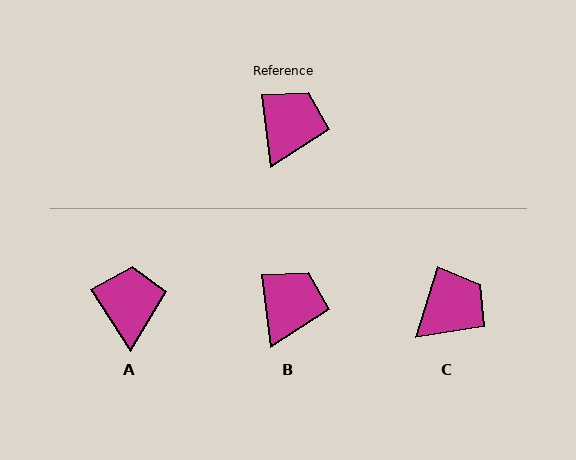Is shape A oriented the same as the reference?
No, it is off by about 25 degrees.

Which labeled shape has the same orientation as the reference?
B.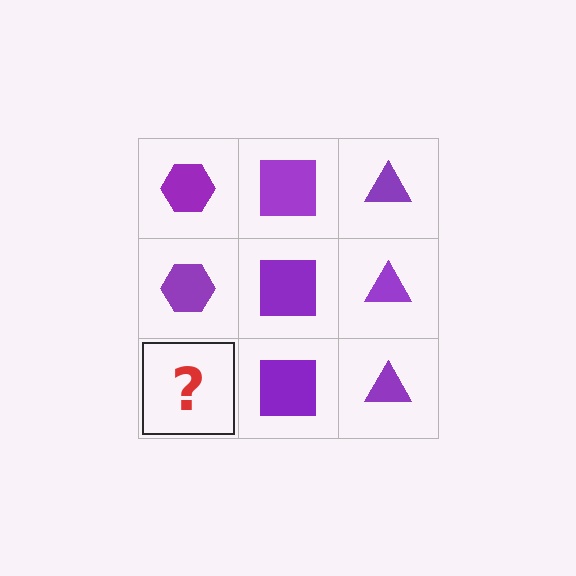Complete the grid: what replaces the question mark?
The question mark should be replaced with a purple hexagon.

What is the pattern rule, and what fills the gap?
The rule is that each column has a consistent shape. The gap should be filled with a purple hexagon.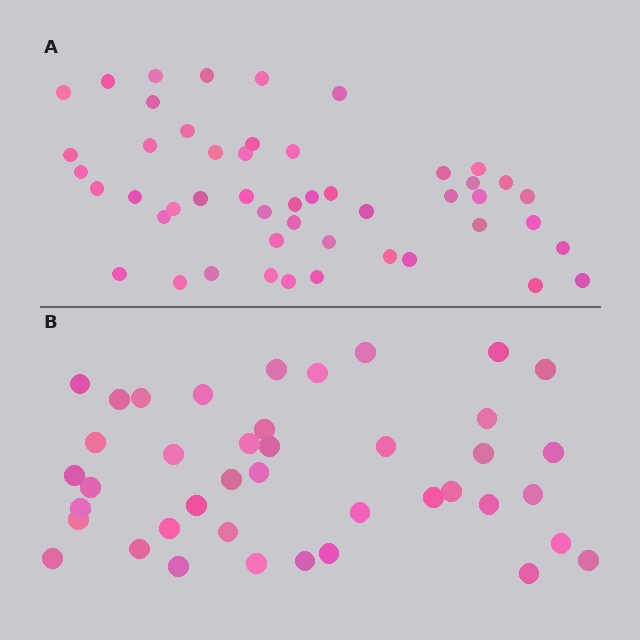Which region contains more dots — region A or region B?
Region A (the top region) has more dots.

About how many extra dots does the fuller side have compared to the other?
Region A has roughly 8 or so more dots than region B.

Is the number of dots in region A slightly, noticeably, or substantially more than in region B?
Region A has only slightly more — the two regions are fairly close. The ratio is roughly 1.2 to 1.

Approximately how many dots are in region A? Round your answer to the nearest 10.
About 50 dots. (The exact count is 49, which rounds to 50.)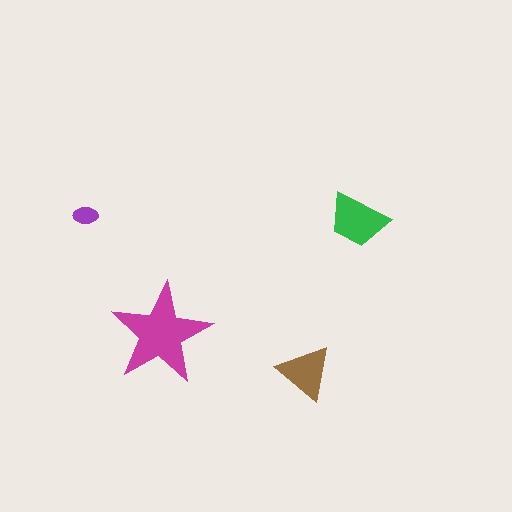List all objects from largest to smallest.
The magenta star, the green trapezoid, the brown triangle, the purple ellipse.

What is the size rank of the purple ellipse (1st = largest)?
4th.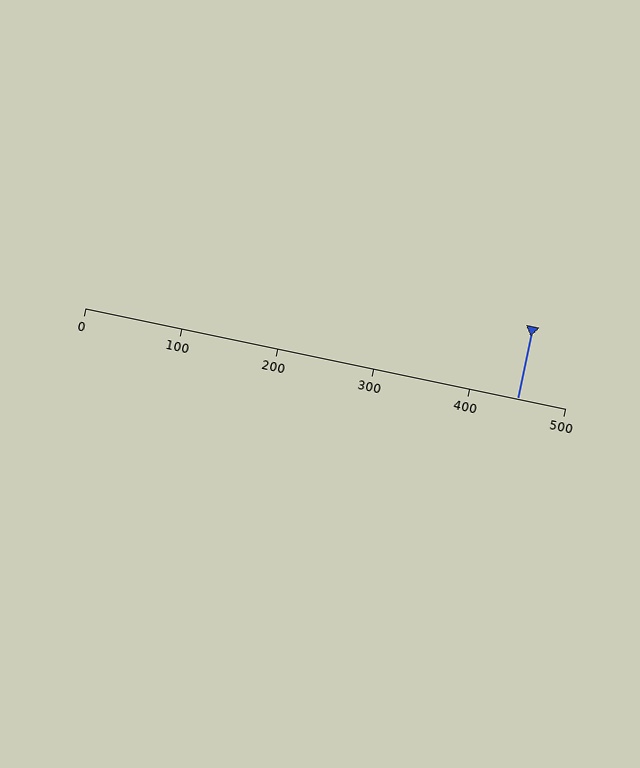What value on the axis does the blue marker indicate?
The marker indicates approximately 450.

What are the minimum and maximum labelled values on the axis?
The axis runs from 0 to 500.